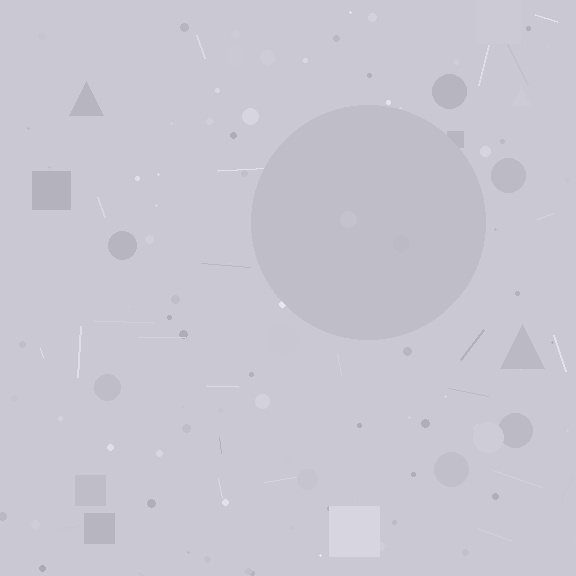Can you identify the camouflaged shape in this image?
The camouflaged shape is a circle.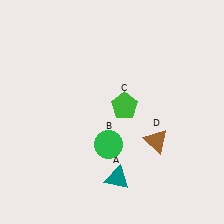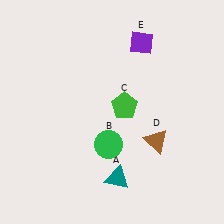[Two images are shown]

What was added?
A purple diamond (E) was added in Image 2.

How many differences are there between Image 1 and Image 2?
There is 1 difference between the two images.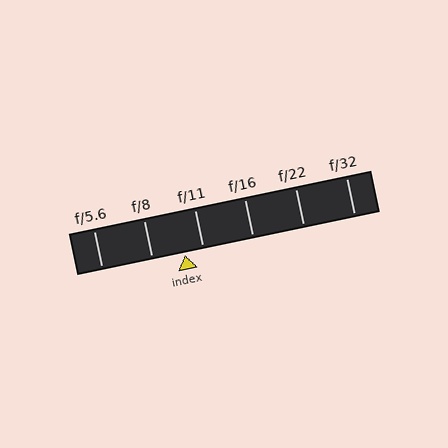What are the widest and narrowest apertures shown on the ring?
The widest aperture shown is f/5.6 and the narrowest is f/32.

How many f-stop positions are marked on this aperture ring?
There are 6 f-stop positions marked.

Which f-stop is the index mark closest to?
The index mark is closest to f/11.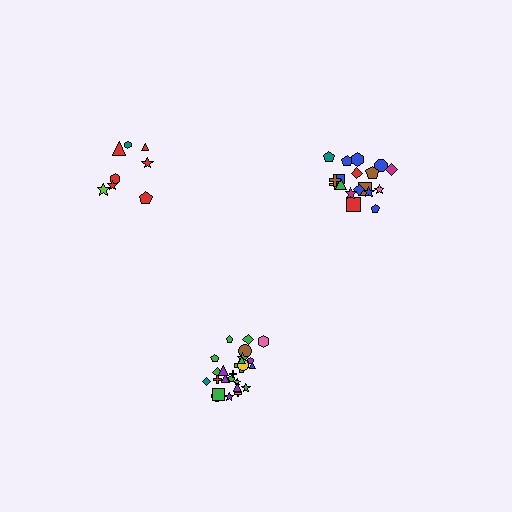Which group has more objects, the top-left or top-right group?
The top-right group.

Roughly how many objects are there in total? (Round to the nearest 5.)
Roughly 50 objects in total.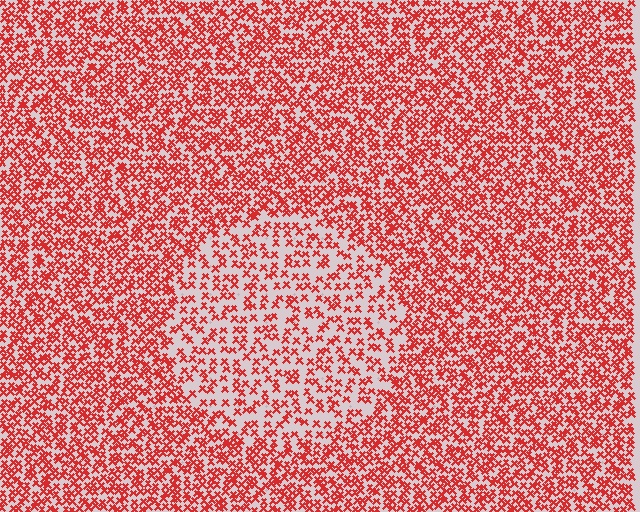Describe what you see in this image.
The image contains small red elements arranged at two different densities. A circle-shaped region is visible where the elements are less densely packed than the surrounding area.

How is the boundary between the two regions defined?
The boundary is defined by a change in element density (approximately 1.9x ratio). All elements are the same color, size, and shape.